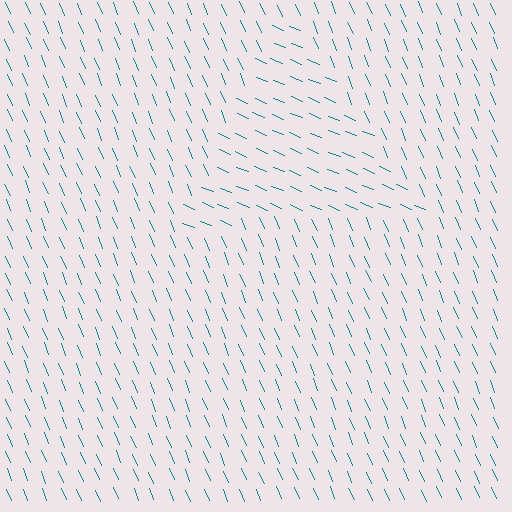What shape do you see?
I see a triangle.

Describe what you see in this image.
The image is filled with small teal line segments. A triangle region in the image has lines oriented differently from the surrounding lines, creating a visible texture boundary.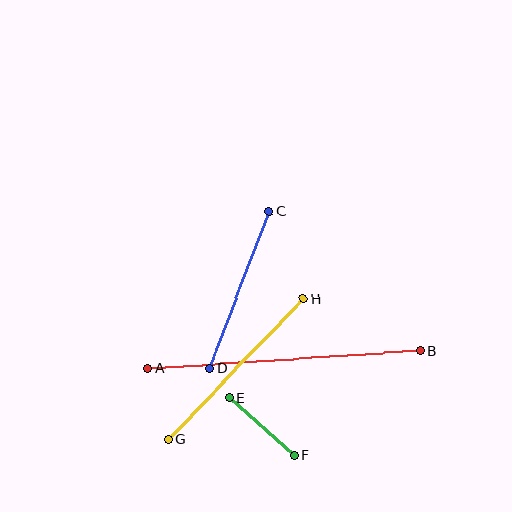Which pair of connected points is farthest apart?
Points A and B are farthest apart.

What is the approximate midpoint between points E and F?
The midpoint is at approximately (262, 427) pixels.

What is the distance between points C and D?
The distance is approximately 168 pixels.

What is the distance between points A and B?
The distance is approximately 273 pixels.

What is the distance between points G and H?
The distance is approximately 194 pixels.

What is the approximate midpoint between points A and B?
The midpoint is at approximately (284, 360) pixels.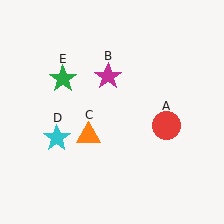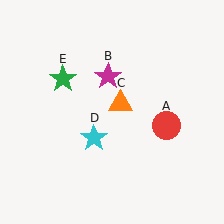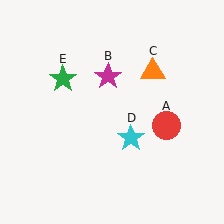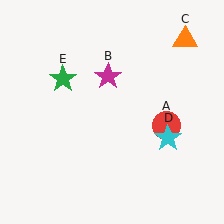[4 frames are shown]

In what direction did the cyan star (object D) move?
The cyan star (object D) moved right.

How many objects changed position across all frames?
2 objects changed position: orange triangle (object C), cyan star (object D).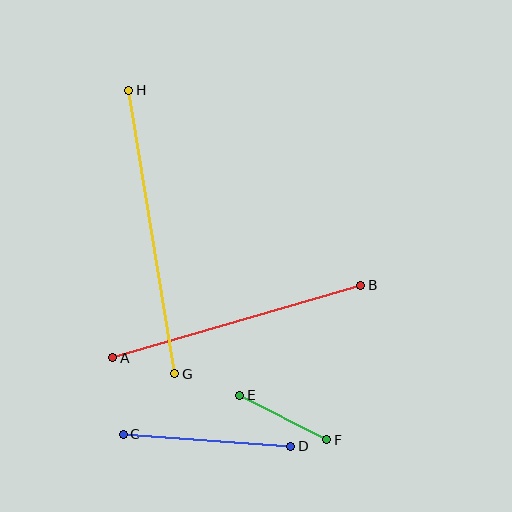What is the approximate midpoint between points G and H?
The midpoint is at approximately (152, 232) pixels.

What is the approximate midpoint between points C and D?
The midpoint is at approximately (207, 440) pixels.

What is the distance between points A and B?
The distance is approximately 258 pixels.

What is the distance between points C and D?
The distance is approximately 168 pixels.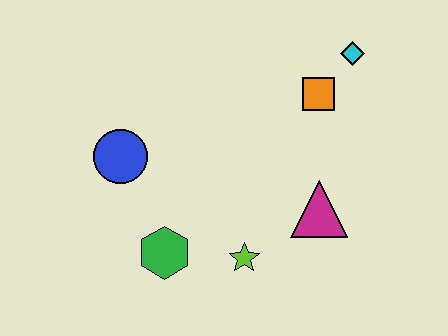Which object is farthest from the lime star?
The cyan diamond is farthest from the lime star.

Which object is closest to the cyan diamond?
The orange square is closest to the cyan diamond.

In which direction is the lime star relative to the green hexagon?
The lime star is to the right of the green hexagon.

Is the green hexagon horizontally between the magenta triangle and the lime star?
No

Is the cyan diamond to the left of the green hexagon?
No